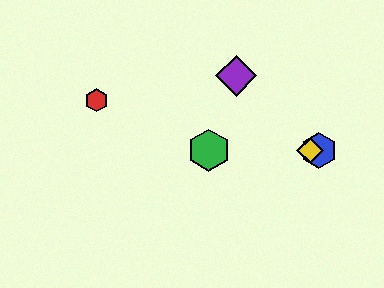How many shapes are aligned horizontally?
3 shapes (the blue hexagon, the green hexagon, the yellow diamond) are aligned horizontally.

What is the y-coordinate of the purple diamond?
The purple diamond is at y≈76.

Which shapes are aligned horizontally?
The blue hexagon, the green hexagon, the yellow diamond are aligned horizontally.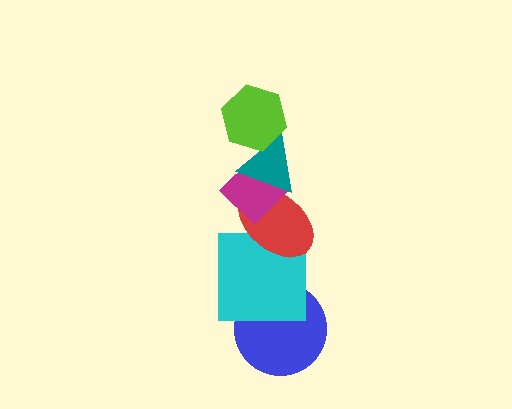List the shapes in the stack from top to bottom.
From top to bottom: the lime hexagon, the teal triangle, the magenta diamond, the red ellipse, the cyan square, the blue circle.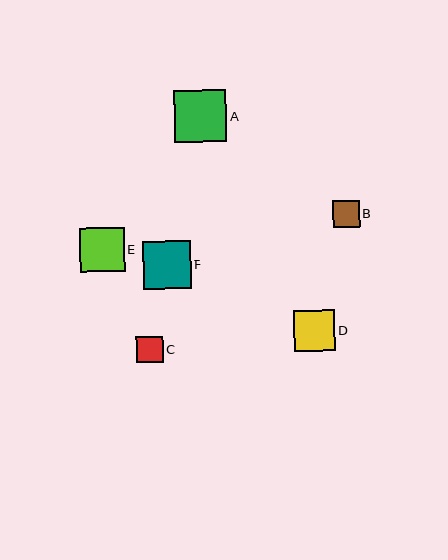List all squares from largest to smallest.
From largest to smallest: A, F, E, D, B, C.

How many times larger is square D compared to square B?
Square D is approximately 1.6 times the size of square B.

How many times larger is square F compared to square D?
Square F is approximately 1.1 times the size of square D.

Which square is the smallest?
Square C is the smallest with a size of approximately 27 pixels.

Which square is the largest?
Square A is the largest with a size of approximately 52 pixels.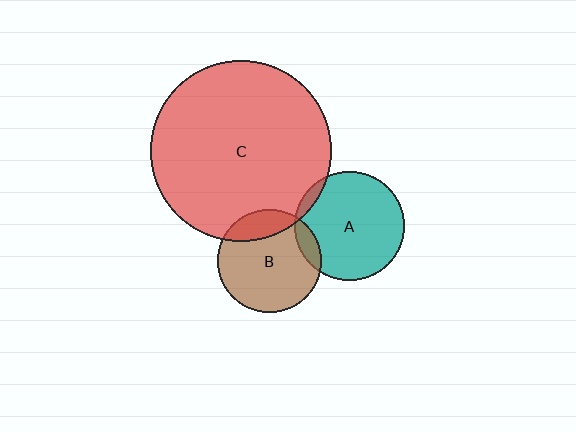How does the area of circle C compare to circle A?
Approximately 2.7 times.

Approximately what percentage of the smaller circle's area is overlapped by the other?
Approximately 20%.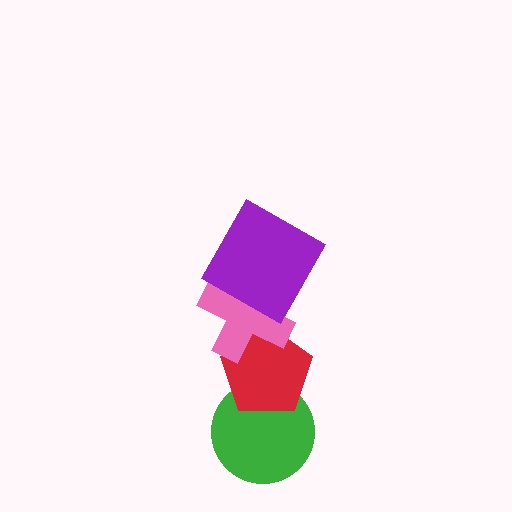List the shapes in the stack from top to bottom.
From top to bottom: the purple square, the pink cross, the red pentagon, the green circle.